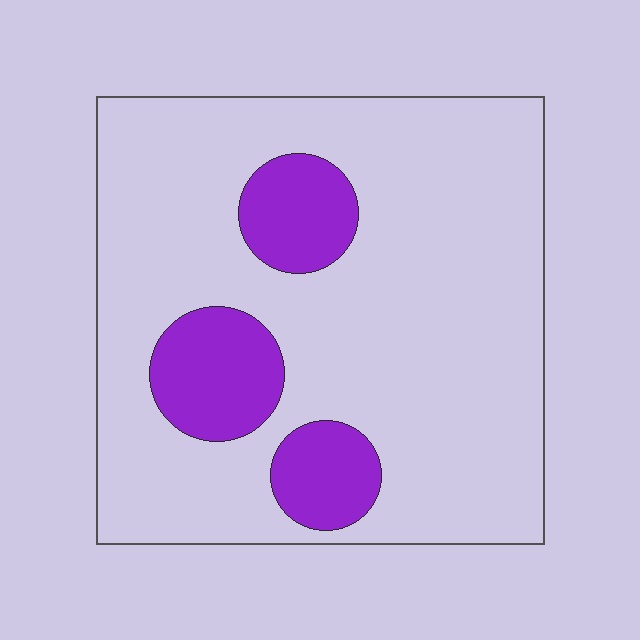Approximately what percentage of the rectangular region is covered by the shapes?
Approximately 20%.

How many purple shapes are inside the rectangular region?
3.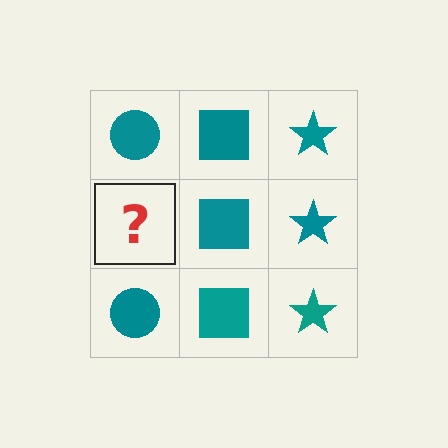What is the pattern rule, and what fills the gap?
The rule is that each column has a consistent shape. The gap should be filled with a teal circle.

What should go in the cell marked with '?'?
The missing cell should contain a teal circle.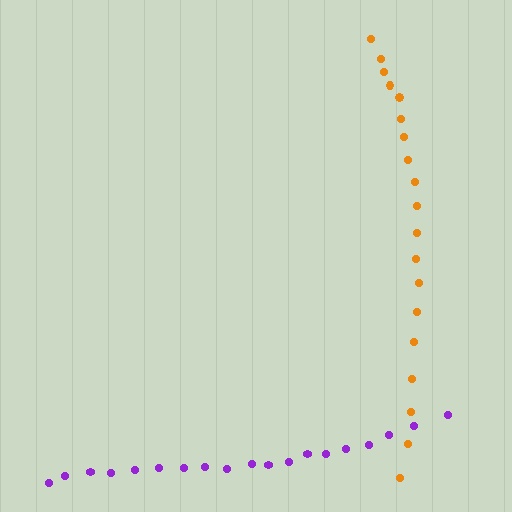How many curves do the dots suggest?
There are 2 distinct paths.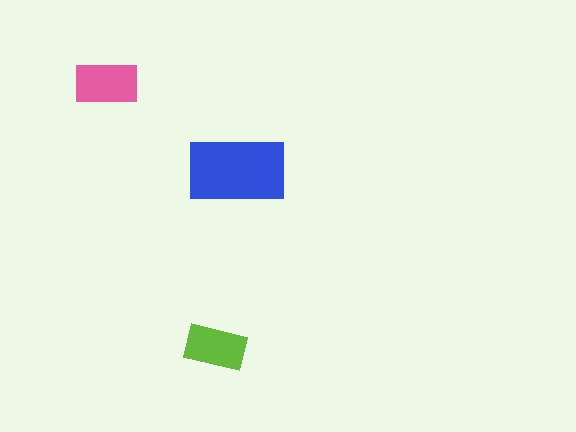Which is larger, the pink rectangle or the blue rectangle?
The blue one.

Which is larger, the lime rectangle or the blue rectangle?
The blue one.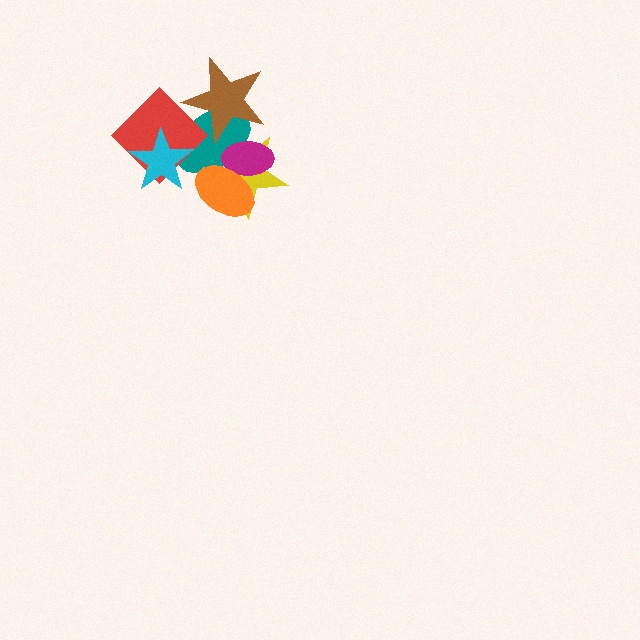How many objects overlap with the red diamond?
3 objects overlap with the red diamond.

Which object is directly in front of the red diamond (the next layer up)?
The brown star is directly in front of the red diamond.